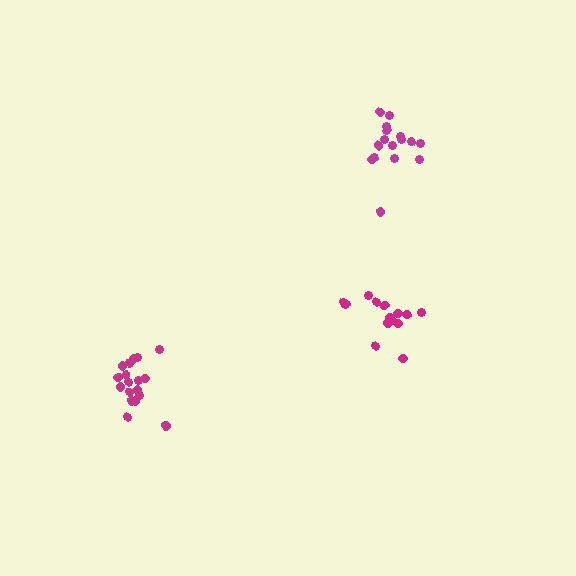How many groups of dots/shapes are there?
There are 3 groups.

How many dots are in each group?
Group 1: 14 dots, Group 2: 16 dots, Group 3: 18 dots (48 total).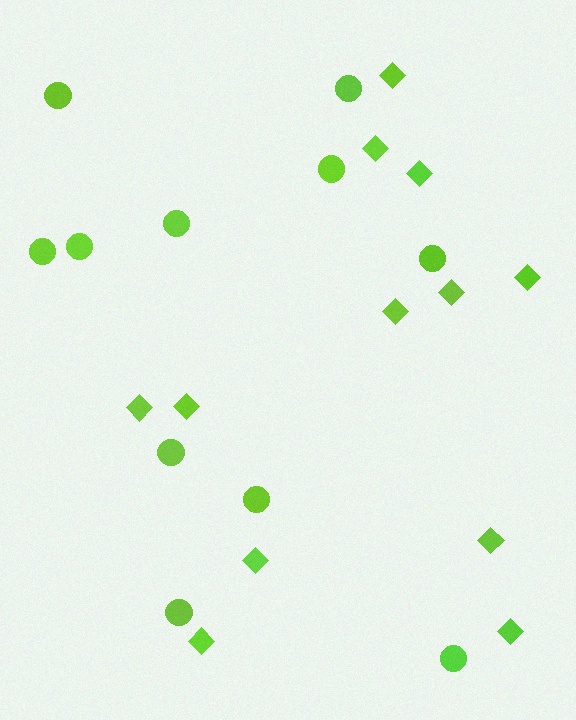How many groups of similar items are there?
There are 2 groups: one group of diamonds (12) and one group of circles (11).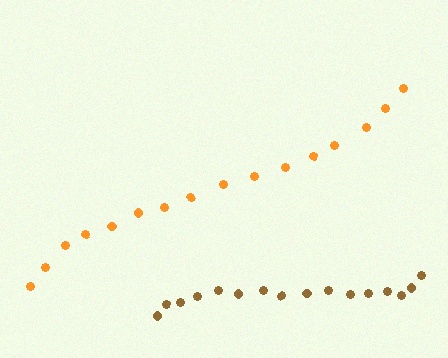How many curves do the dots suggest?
There are 2 distinct paths.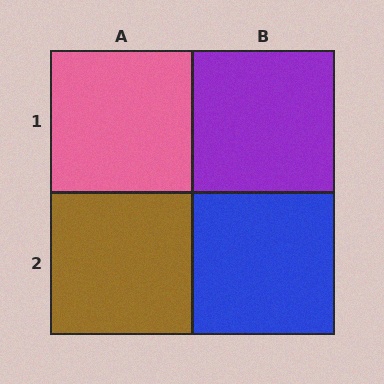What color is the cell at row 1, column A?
Pink.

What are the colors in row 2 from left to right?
Brown, blue.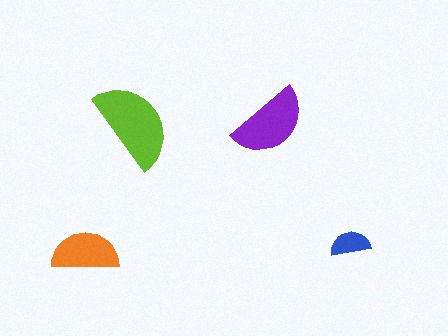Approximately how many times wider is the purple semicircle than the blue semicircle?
About 2 times wider.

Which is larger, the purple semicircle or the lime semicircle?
The lime one.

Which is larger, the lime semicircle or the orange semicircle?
The lime one.